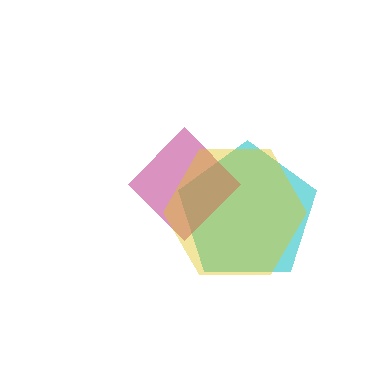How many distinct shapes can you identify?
There are 3 distinct shapes: a cyan pentagon, a magenta diamond, a yellow hexagon.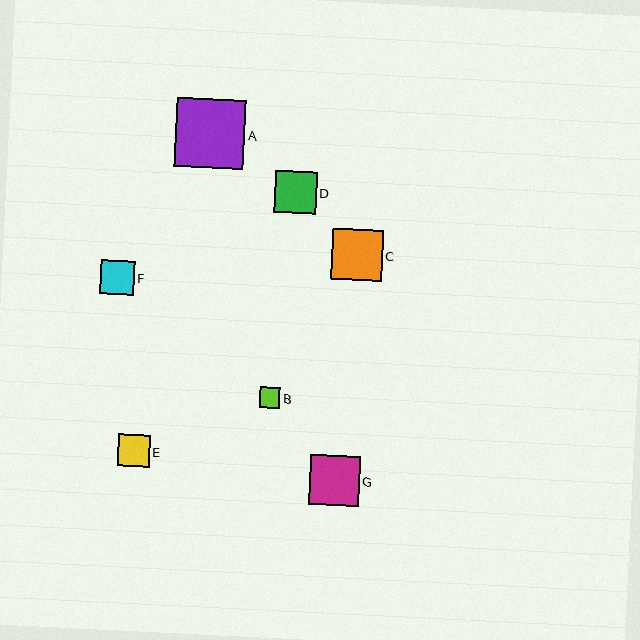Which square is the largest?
Square A is the largest with a size of approximately 69 pixels.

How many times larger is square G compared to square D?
Square G is approximately 1.2 times the size of square D.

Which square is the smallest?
Square B is the smallest with a size of approximately 20 pixels.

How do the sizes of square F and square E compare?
Square F and square E are approximately the same size.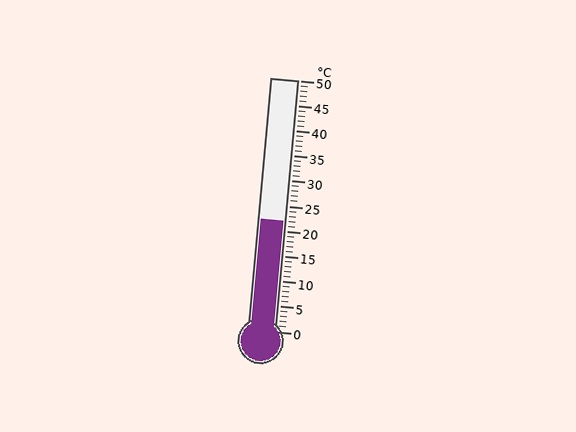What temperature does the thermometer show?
The thermometer shows approximately 22°C.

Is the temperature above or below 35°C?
The temperature is below 35°C.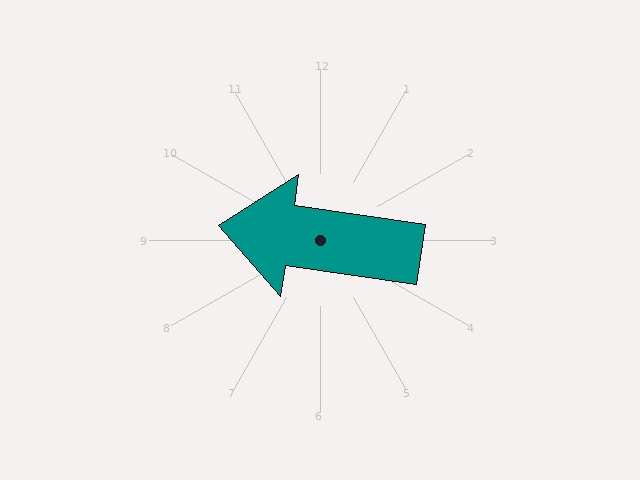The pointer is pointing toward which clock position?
Roughly 9 o'clock.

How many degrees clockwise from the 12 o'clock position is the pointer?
Approximately 278 degrees.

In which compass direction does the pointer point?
West.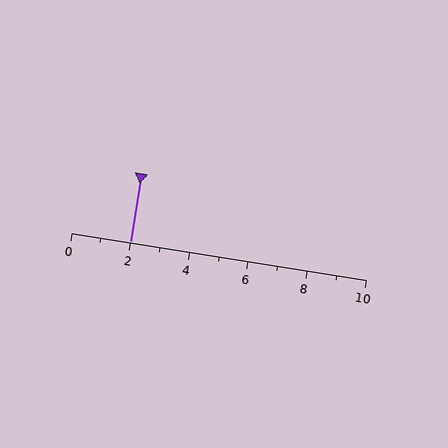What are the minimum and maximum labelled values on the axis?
The axis runs from 0 to 10.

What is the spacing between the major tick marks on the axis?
The major ticks are spaced 2 apart.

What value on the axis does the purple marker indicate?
The marker indicates approximately 2.